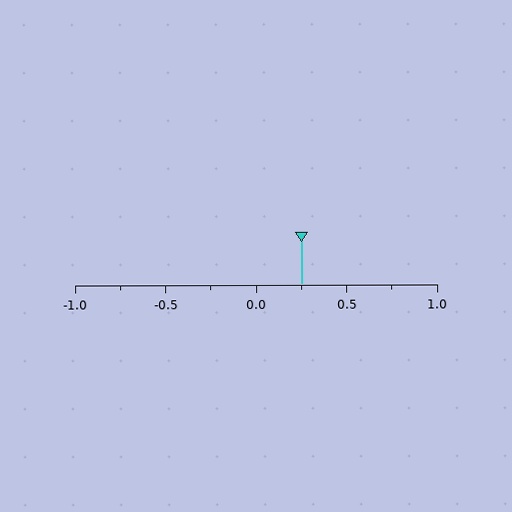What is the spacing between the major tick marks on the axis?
The major ticks are spaced 0.5 apart.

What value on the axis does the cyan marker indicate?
The marker indicates approximately 0.25.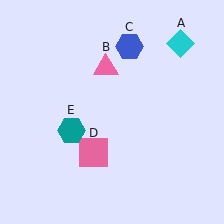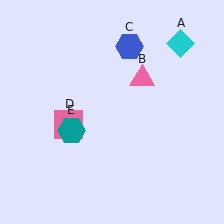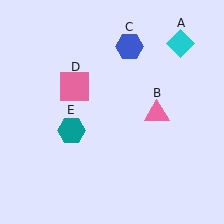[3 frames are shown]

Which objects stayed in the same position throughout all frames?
Cyan diamond (object A) and blue hexagon (object C) and teal hexagon (object E) remained stationary.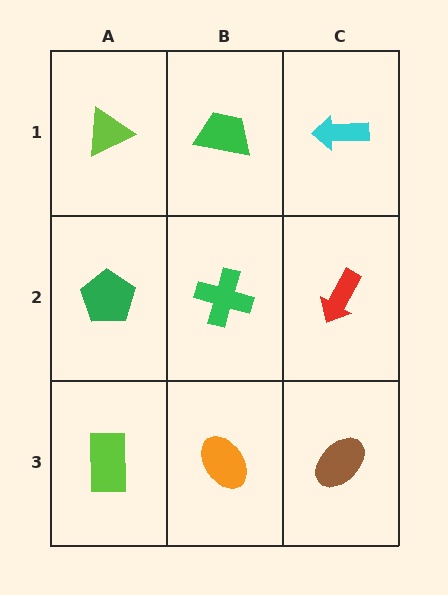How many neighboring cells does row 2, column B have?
4.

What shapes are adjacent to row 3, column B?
A green cross (row 2, column B), a lime rectangle (row 3, column A), a brown ellipse (row 3, column C).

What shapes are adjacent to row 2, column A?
A lime triangle (row 1, column A), a lime rectangle (row 3, column A), a green cross (row 2, column B).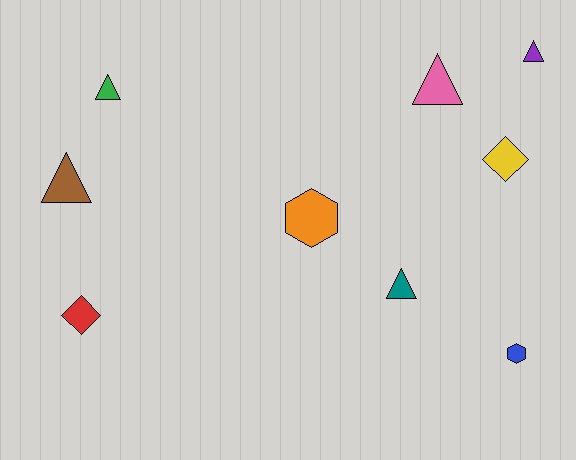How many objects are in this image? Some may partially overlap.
There are 9 objects.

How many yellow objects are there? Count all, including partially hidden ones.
There is 1 yellow object.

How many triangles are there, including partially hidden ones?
There are 5 triangles.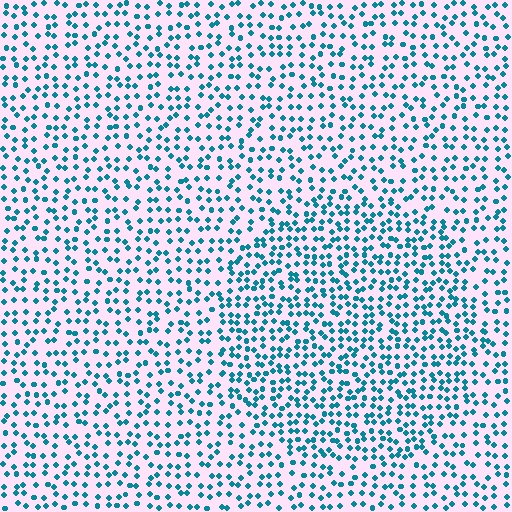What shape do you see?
I see a circle.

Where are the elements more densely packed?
The elements are more densely packed inside the circle boundary.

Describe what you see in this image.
The image contains small teal elements arranged at two different densities. A circle-shaped region is visible where the elements are more densely packed than the surrounding area.